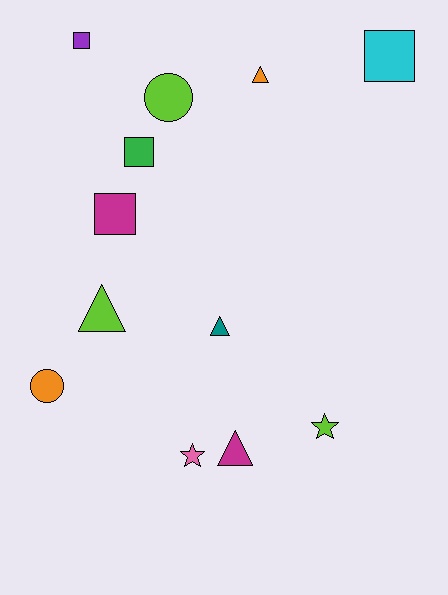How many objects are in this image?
There are 12 objects.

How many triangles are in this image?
There are 4 triangles.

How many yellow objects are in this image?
There are no yellow objects.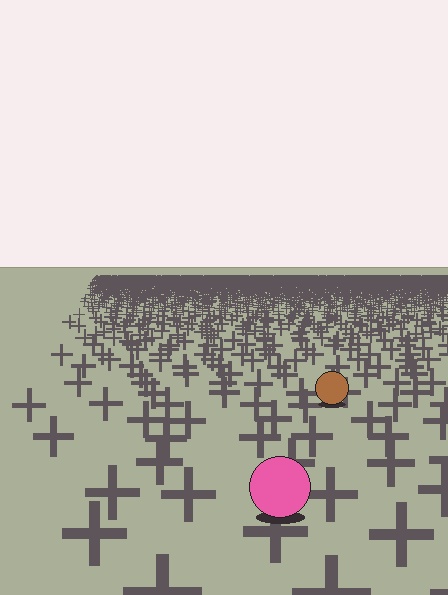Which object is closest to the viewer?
The pink circle is closest. The texture marks near it are larger and more spread out.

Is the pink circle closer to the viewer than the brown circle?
Yes. The pink circle is closer — you can tell from the texture gradient: the ground texture is coarser near it.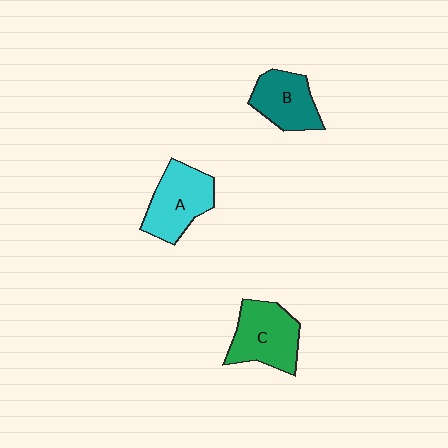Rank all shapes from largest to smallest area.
From largest to smallest: C (green), A (cyan), B (teal).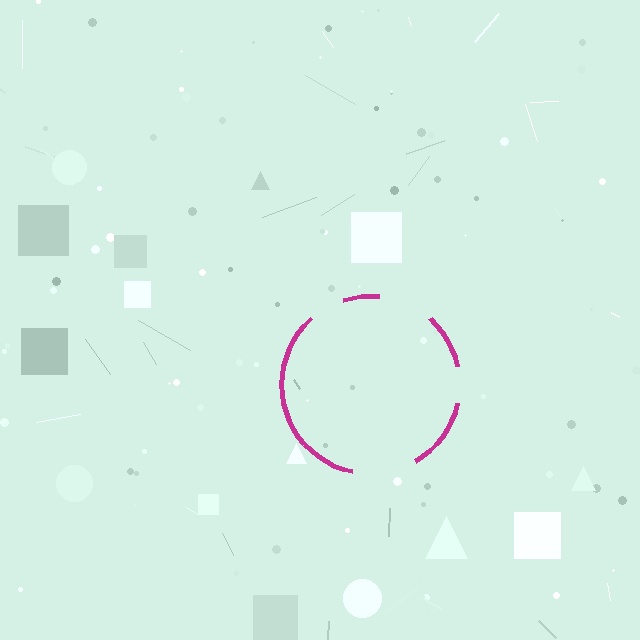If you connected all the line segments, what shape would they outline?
They would outline a circle.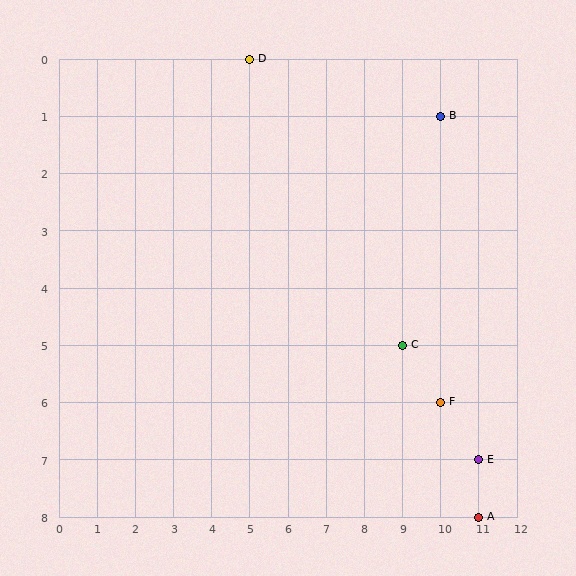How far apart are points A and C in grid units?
Points A and C are 2 columns and 3 rows apart (about 3.6 grid units diagonally).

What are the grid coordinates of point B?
Point B is at grid coordinates (10, 1).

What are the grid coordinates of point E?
Point E is at grid coordinates (11, 7).